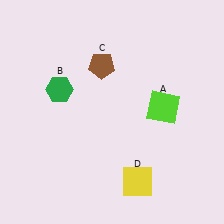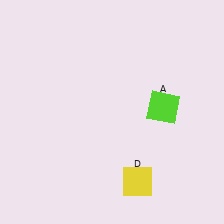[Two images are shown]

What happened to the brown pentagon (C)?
The brown pentagon (C) was removed in Image 2. It was in the top-left area of Image 1.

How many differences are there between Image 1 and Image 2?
There are 2 differences between the two images.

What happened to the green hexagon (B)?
The green hexagon (B) was removed in Image 2. It was in the top-left area of Image 1.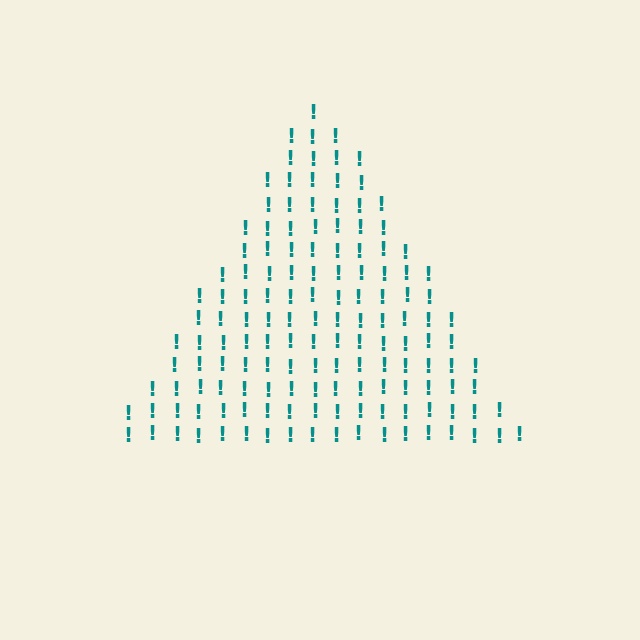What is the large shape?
The large shape is a triangle.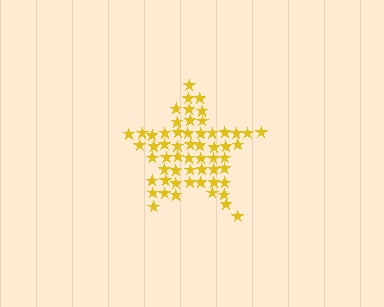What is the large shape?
The large shape is a star.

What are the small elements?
The small elements are stars.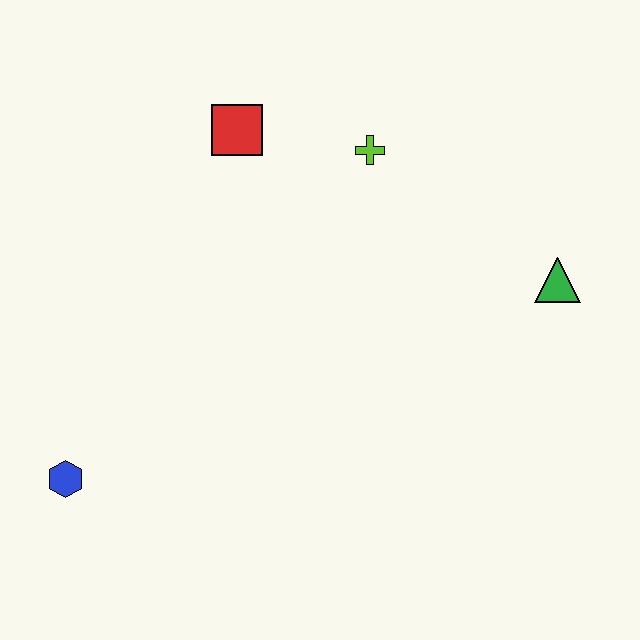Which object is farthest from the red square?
The blue hexagon is farthest from the red square.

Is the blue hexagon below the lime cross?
Yes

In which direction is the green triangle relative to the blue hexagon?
The green triangle is to the right of the blue hexagon.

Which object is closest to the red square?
The lime cross is closest to the red square.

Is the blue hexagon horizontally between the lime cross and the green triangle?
No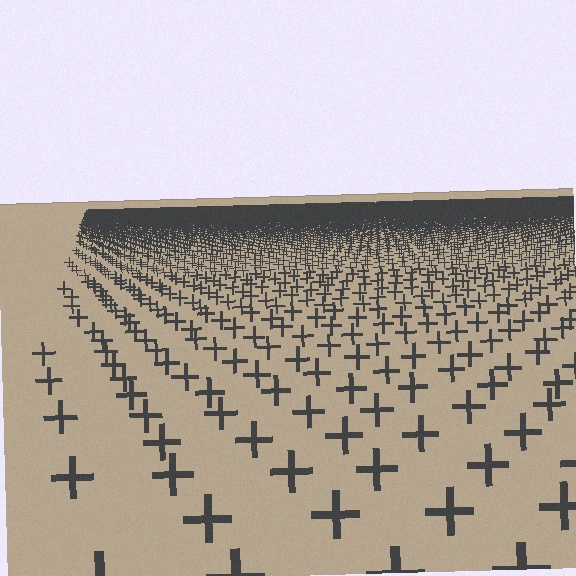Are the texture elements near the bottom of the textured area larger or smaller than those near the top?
Larger. Near the bottom, elements are closer to the viewer and appear at a bigger on-screen size.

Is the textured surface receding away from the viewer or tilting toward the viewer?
The surface is receding away from the viewer. Texture elements get smaller and denser toward the top.